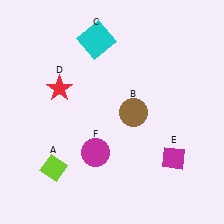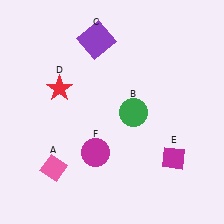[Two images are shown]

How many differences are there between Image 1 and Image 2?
There are 3 differences between the two images.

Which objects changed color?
A changed from lime to pink. B changed from brown to green. C changed from cyan to purple.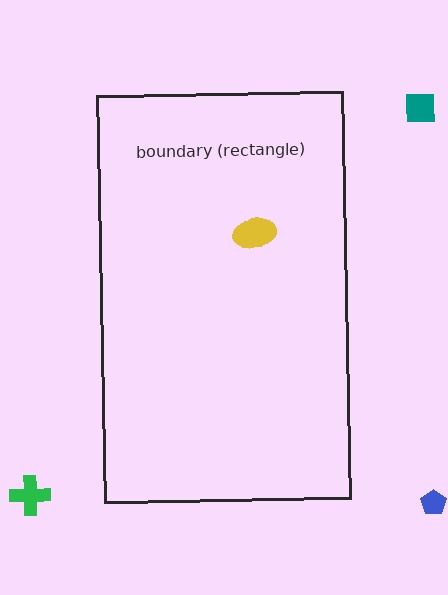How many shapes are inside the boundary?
1 inside, 3 outside.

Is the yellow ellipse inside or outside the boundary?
Inside.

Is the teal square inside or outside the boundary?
Outside.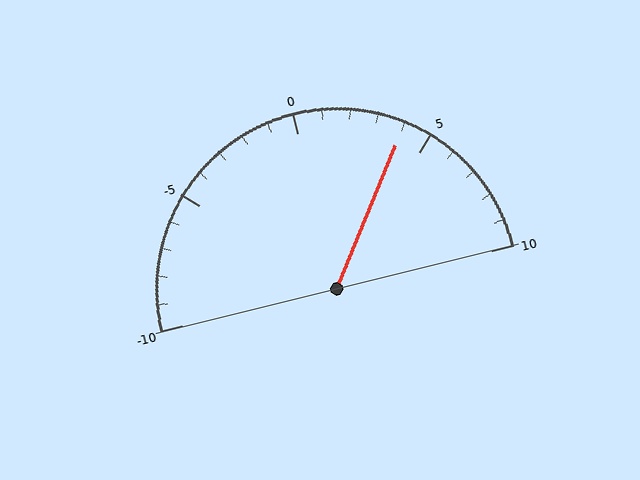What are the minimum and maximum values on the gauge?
The gauge ranges from -10 to 10.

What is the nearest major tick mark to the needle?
The nearest major tick mark is 5.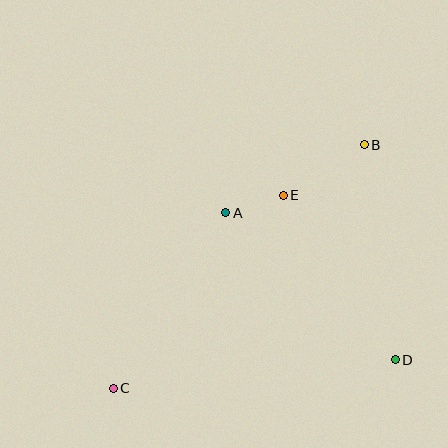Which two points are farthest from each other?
Points B and C are farthest from each other.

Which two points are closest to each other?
Points A and E are closest to each other.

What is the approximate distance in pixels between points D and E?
The distance between D and E is approximately 199 pixels.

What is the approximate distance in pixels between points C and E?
The distance between C and E is approximately 257 pixels.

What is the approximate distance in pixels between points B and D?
The distance between B and D is approximately 217 pixels.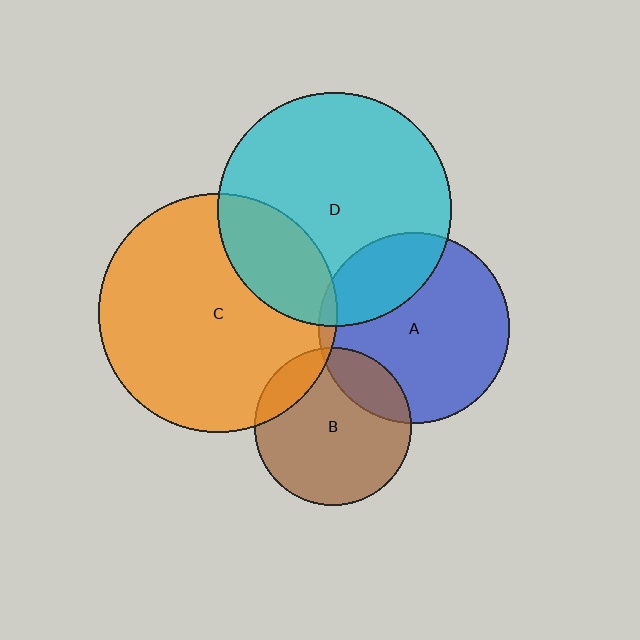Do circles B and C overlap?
Yes.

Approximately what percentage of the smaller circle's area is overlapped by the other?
Approximately 15%.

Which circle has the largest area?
Circle C (orange).